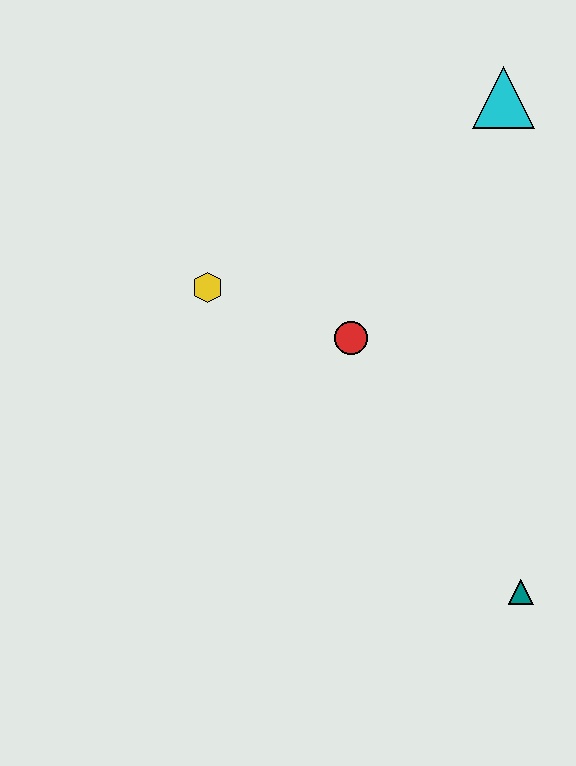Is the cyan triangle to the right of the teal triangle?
No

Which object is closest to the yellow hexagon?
The red circle is closest to the yellow hexagon.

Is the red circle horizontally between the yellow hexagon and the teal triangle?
Yes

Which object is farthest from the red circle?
The teal triangle is farthest from the red circle.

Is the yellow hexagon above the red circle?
Yes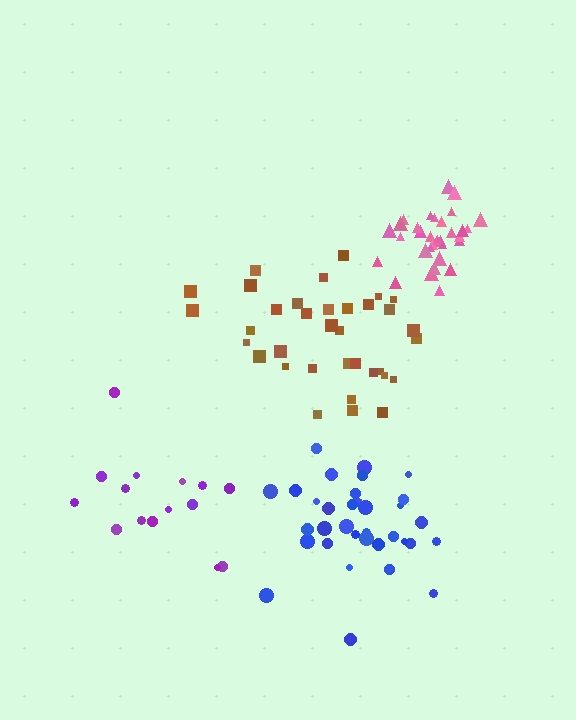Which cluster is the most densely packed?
Pink.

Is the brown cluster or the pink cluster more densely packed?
Pink.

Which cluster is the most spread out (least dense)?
Purple.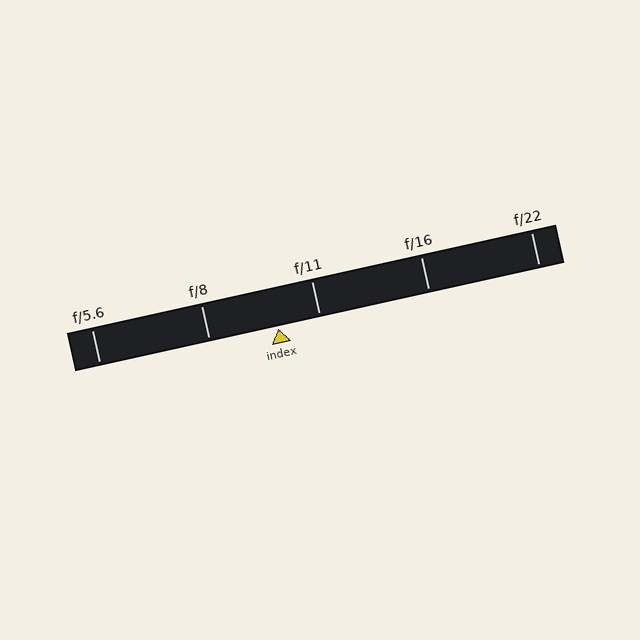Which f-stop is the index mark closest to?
The index mark is closest to f/11.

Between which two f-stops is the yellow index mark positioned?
The index mark is between f/8 and f/11.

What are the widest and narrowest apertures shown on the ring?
The widest aperture shown is f/5.6 and the narrowest is f/22.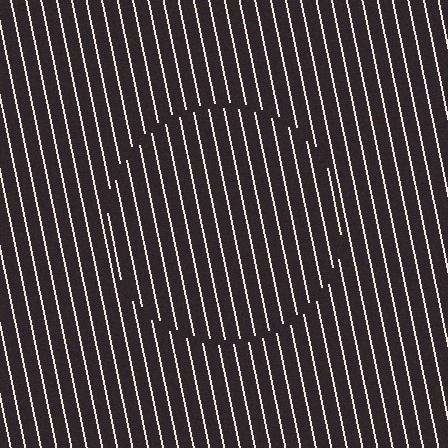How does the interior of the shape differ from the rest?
The interior of the shape contains the same grating, shifted by half a period — the contour is defined by the phase discontinuity where line-ends from the inner and outer gratings abut.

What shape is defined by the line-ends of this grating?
An illusory circle. The interior of the shape contains the same grating, shifted by half a period — the contour is defined by the phase discontinuity where line-ends from the inner and outer gratings abut.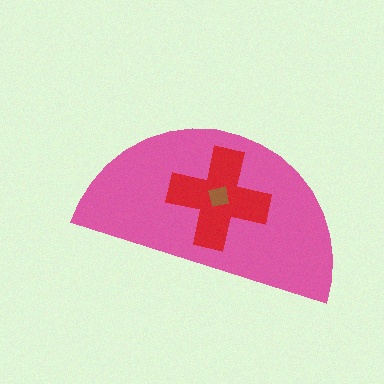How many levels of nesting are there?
3.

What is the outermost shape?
The pink semicircle.